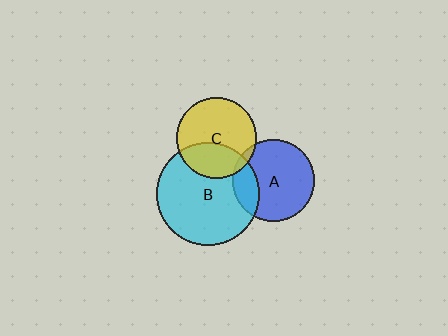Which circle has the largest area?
Circle B (cyan).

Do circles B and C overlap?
Yes.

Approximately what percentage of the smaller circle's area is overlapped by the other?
Approximately 35%.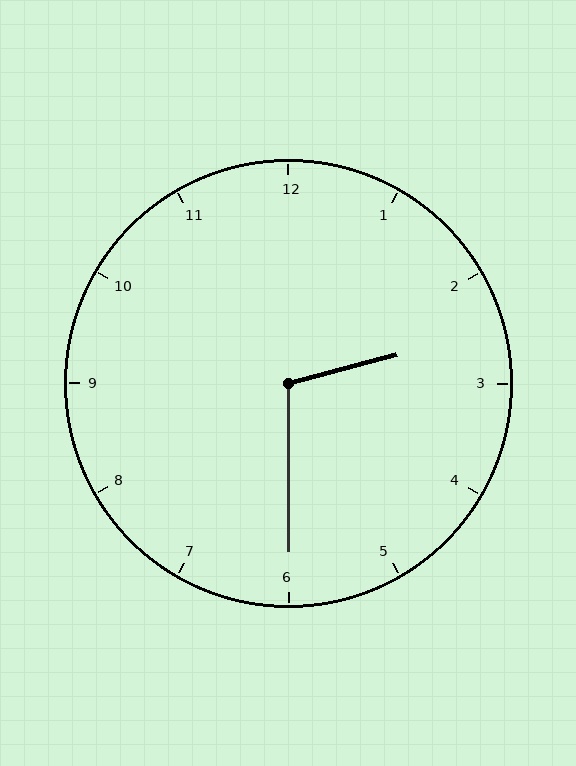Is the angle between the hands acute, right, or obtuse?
It is obtuse.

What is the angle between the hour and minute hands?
Approximately 105 degrees.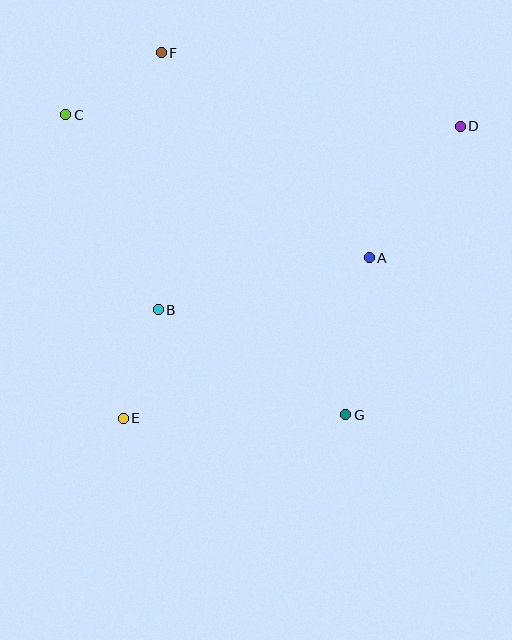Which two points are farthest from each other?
Points D and E are farthest from each other.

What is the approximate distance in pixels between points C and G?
The distance between C and G is approximately 410 pixels.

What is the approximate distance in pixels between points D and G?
The distance between D and G is approximately 311 pixels.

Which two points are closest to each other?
Points C and F are closest to each other.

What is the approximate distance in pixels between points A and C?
The distance between A and C is approximately 336 pixels.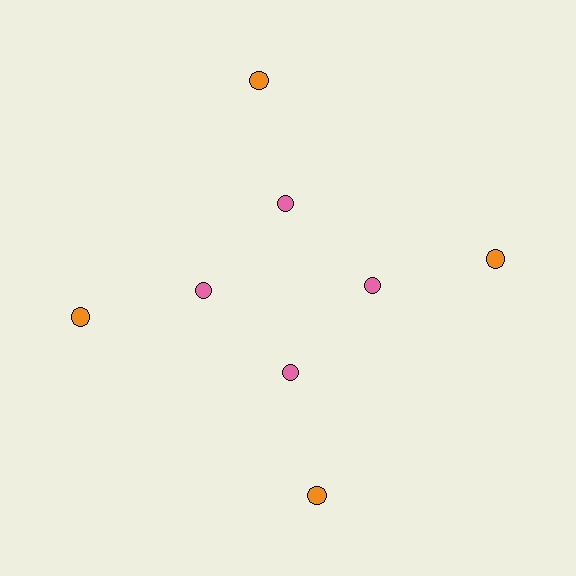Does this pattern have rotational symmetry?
Yes, this pattern has 4-fold rotational symmetry. It looks the same after rotating 90 degrees around the center.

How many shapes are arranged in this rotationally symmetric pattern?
There are 8 shapes, arranged in 4 groups of 2.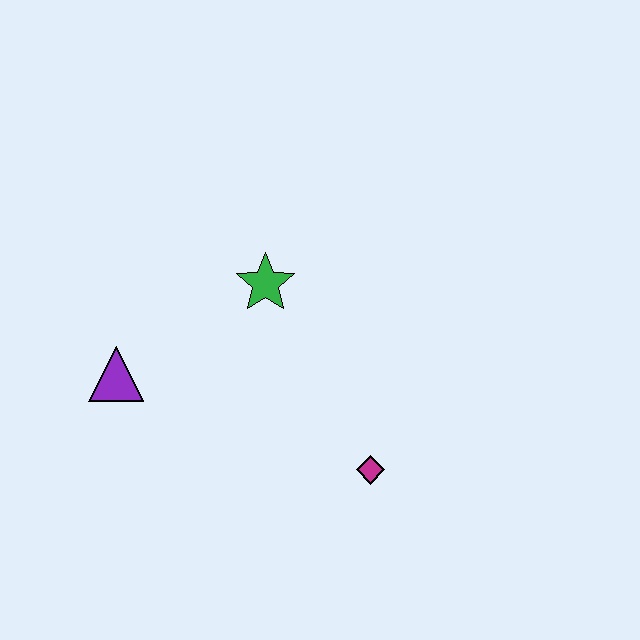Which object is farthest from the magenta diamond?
The purple triangle is farthest from the magenta diamond.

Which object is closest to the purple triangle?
The green star is closest to the purple triangle.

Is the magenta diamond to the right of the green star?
Yes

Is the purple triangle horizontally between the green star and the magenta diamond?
No